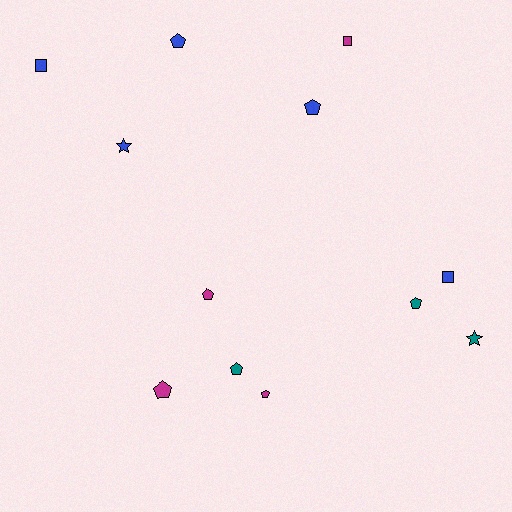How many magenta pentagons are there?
There are 3 magenta pentagons.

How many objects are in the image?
There are 12 objects.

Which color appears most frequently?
Blue, with 5 objects.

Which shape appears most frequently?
Pentagon, with 7 objects.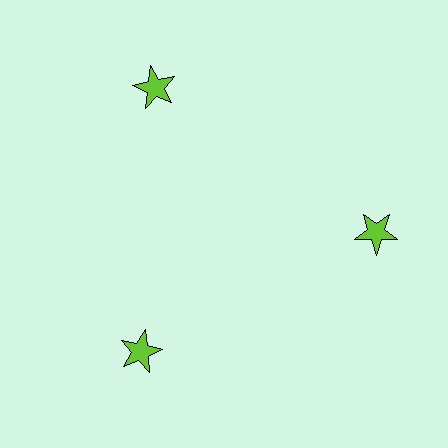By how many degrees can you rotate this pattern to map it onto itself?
The pattern maps onto itself every 120 degrees of rotation.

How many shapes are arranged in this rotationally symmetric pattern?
There are 3 shapes, arranged in 3 groups of 1.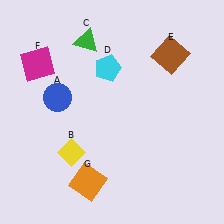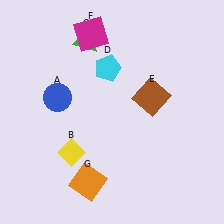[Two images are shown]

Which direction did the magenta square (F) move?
The magenta square (F) moved right.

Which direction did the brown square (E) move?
The brown square (E) moved down.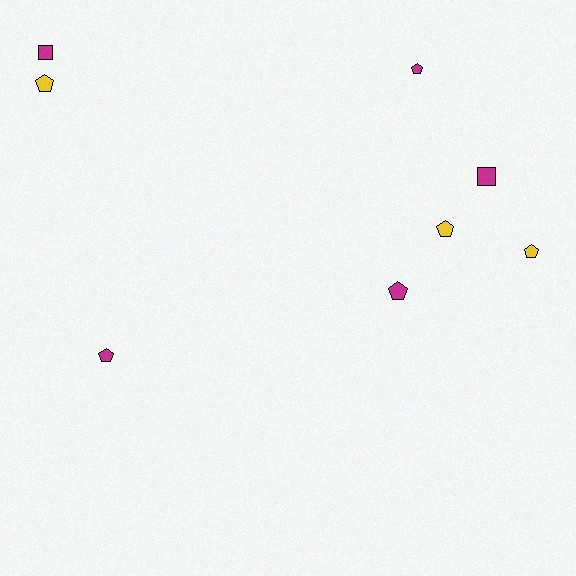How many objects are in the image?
There are 8 objects.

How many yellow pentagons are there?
There are 3 yellow pentagons.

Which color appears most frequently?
Magenta, with 5 objects.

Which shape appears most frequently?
Pentagon, with 6 objects.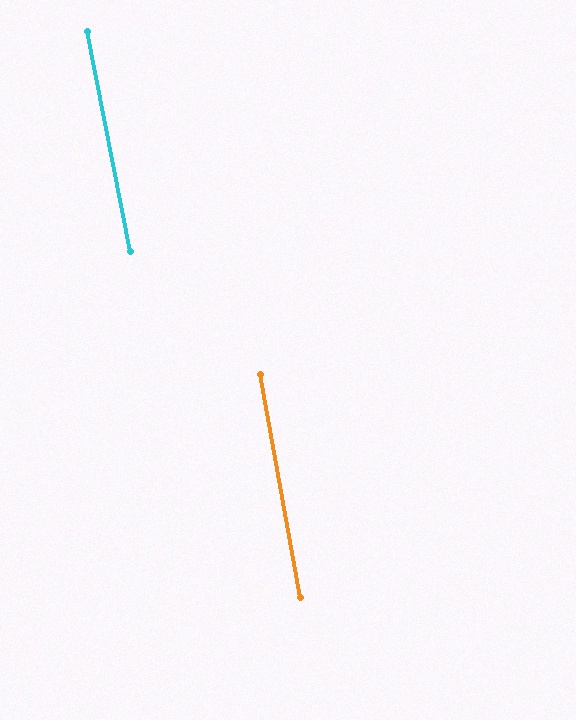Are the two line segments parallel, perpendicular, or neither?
Parallel — their directions differ by only 1.0°.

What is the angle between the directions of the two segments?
Approximately 1 degree.